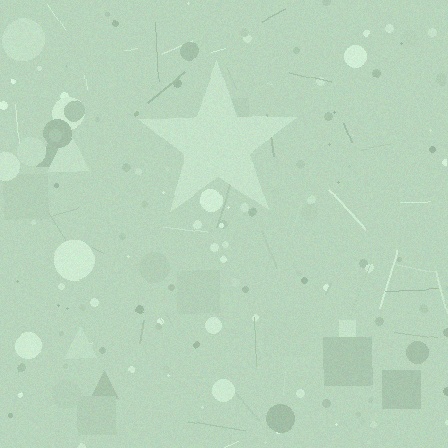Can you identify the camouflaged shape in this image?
The camouflaged shape is a star.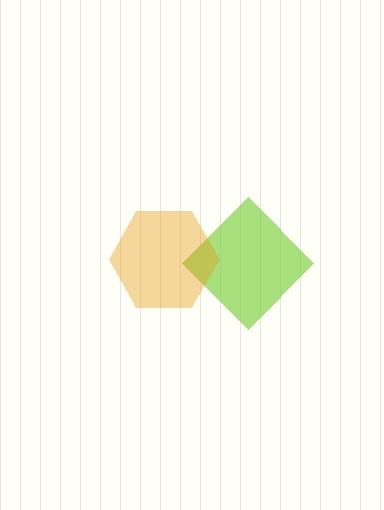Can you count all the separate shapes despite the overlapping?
Yes, there are 2 separate shapes.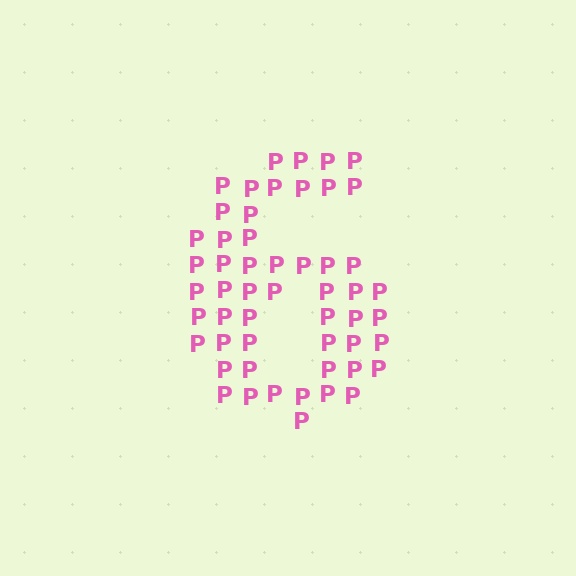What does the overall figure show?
The overall figure shows the digit 6.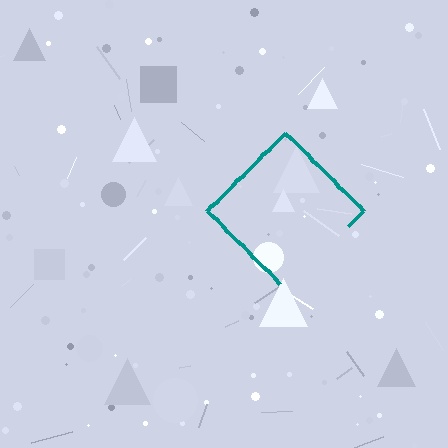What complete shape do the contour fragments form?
The contour fragments form a diamond.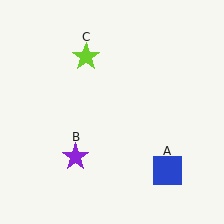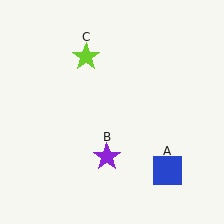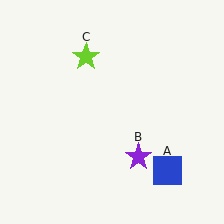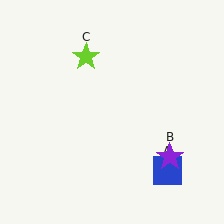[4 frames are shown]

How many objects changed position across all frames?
1 object changed position: purple star (object B).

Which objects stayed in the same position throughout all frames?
Blue square (object A) and lime star (object C) remained stationary.